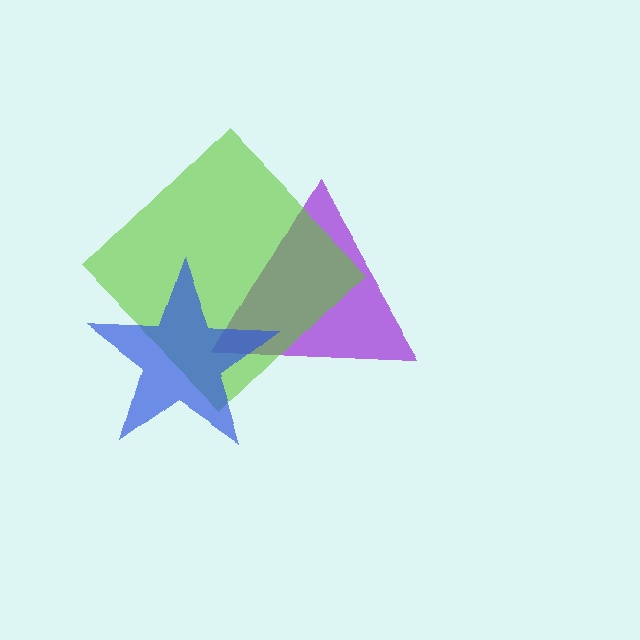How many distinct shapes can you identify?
There are 3 distinct shapes: a purple triangle, a lime diamond, a blue star.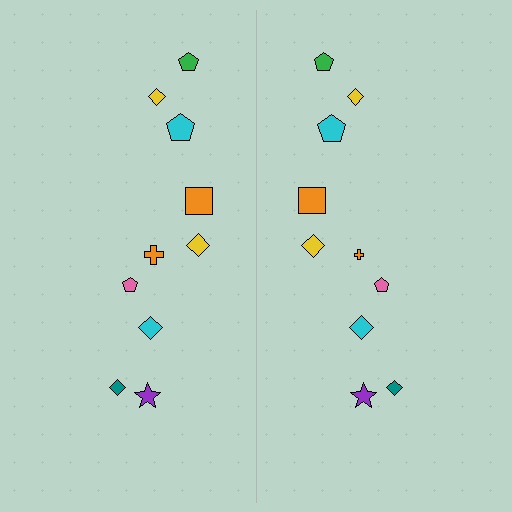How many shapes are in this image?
There are 20 shapes in this image.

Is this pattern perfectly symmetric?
No, the pattern is not perfectly symmetric. The orange cross on the right side has a different size than its mirror counterpart.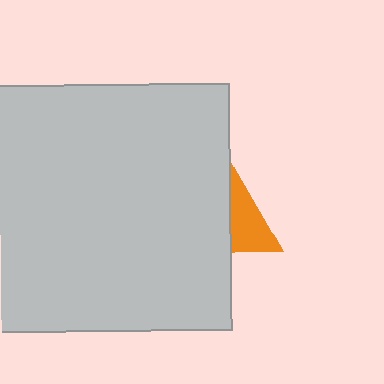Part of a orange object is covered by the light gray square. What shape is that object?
It is a triangle.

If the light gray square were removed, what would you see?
You would see the complete orange triangle.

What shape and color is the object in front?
The object in front is a light gray square.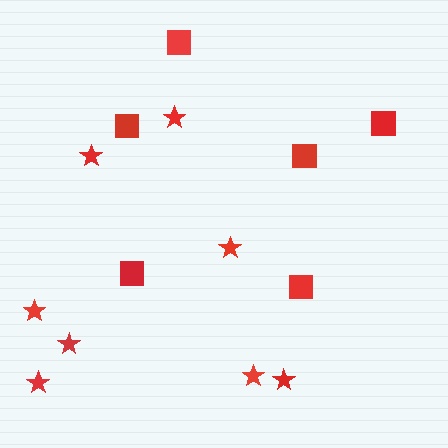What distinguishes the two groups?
There are 2 groups: one group of squares (6) and one group of stars (8).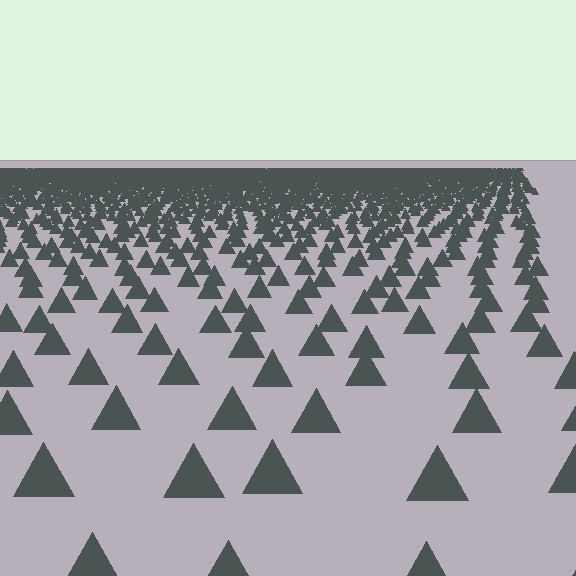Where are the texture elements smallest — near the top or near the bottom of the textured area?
Near the top.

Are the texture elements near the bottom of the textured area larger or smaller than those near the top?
Larger. Near the bottom, elements are closer to the viewer and appear at a bigger on-screen size.